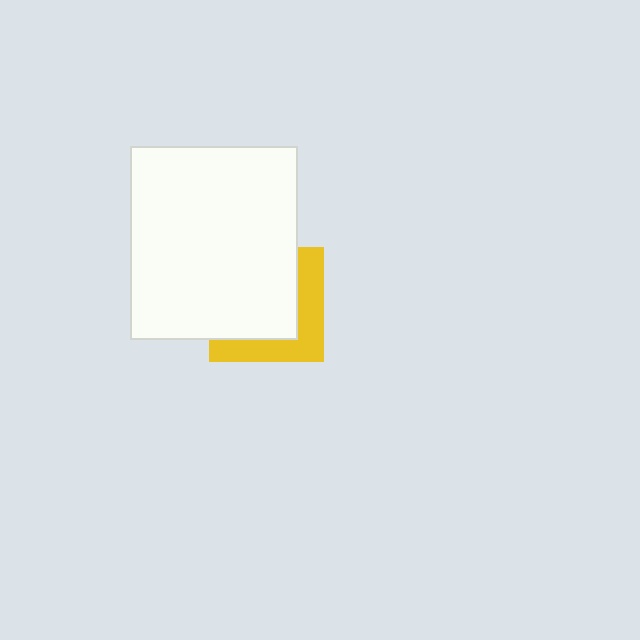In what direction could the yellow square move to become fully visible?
The yellow square could move toward the lower-right. That would shift it out from behind the white rectangle entirely.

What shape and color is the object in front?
The object in front is a white rectangle.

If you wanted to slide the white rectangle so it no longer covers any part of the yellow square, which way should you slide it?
Slide it toward the upper-left — that is the most direct way to separate the two shapes.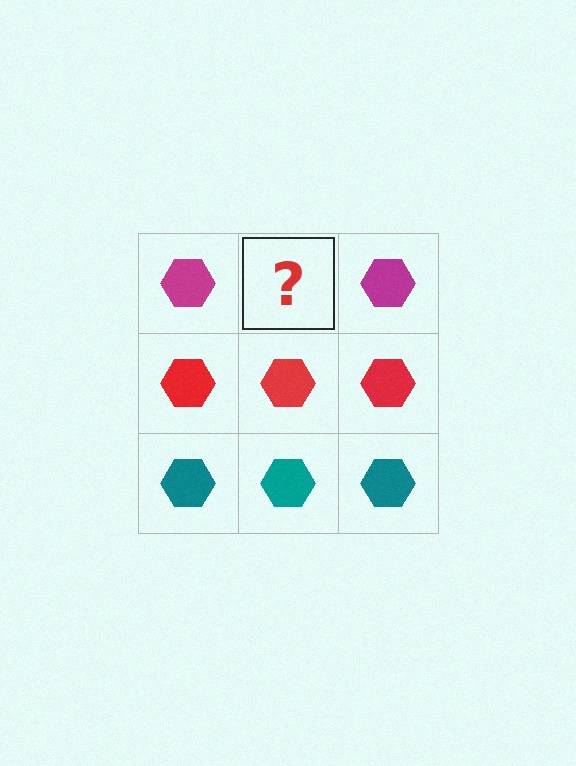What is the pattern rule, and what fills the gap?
The rule is that each row has a consistent color. The gap should be filled with a magenta hexagon.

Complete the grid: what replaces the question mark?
The question mark should be replaced with a magenta hexagon.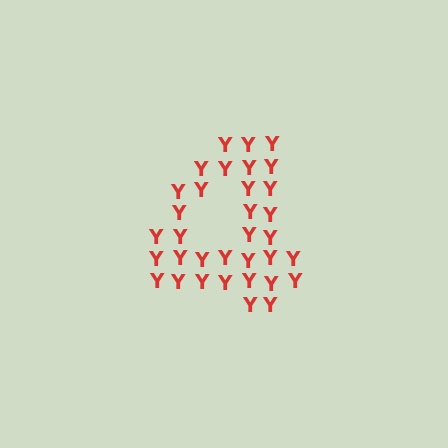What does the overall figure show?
The overall figure shows the digit 4.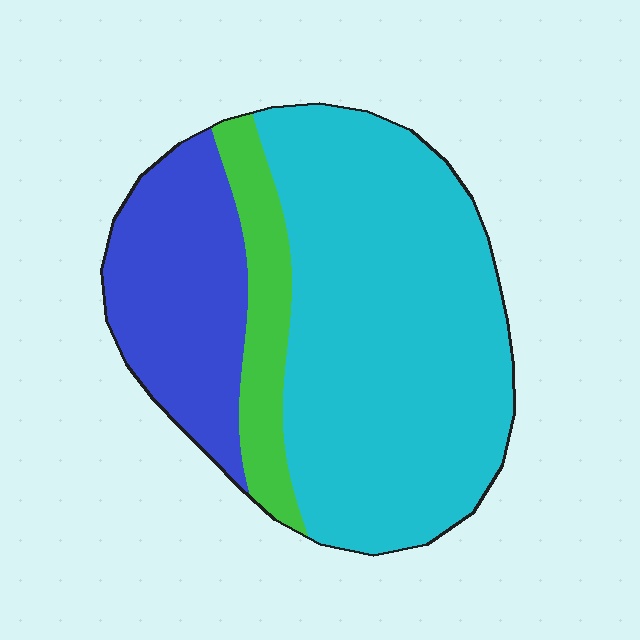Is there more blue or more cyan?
Cyan.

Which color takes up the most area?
Cyan, at roughly 65%.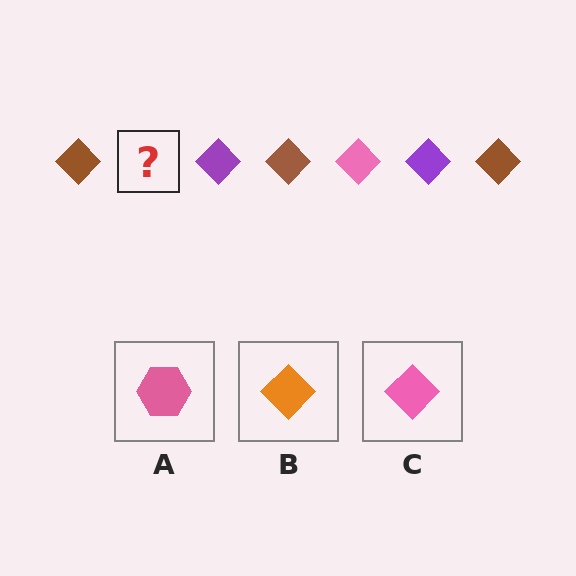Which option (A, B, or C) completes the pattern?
C.